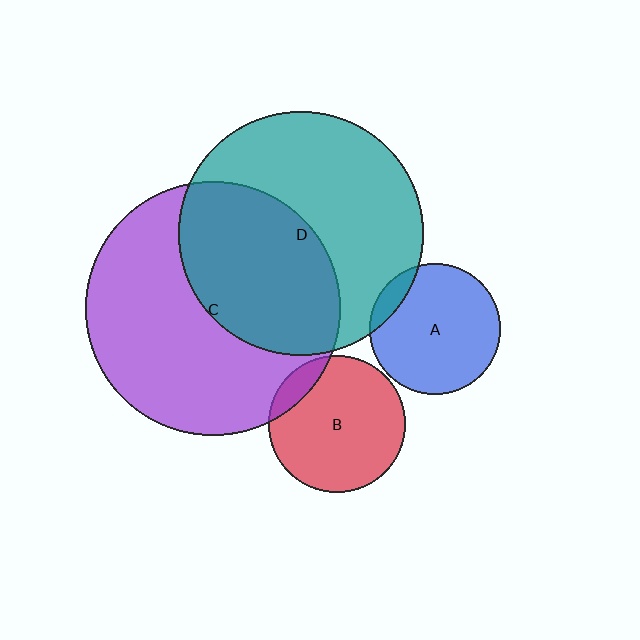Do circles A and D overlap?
Yes.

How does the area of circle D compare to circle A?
Approximately 3.5 times.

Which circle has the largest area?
Circle C (purple).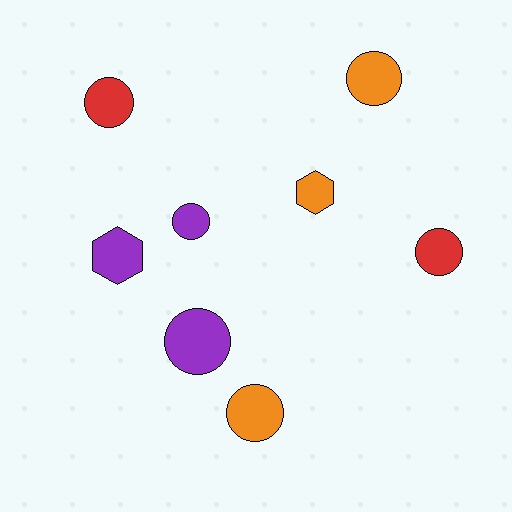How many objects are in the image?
There are 8 objects.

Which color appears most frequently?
Orange, with 3 objects.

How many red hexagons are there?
There are no red hexagons.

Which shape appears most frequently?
Circle, with 6 objects.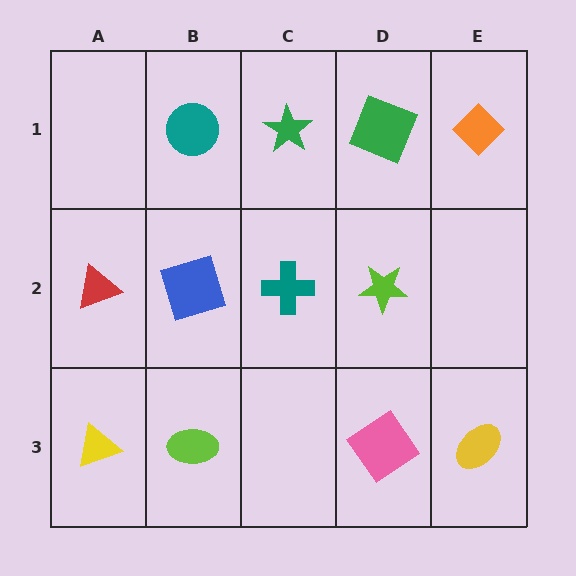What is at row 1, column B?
A teal circle.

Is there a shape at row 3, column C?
No, that cell is empty.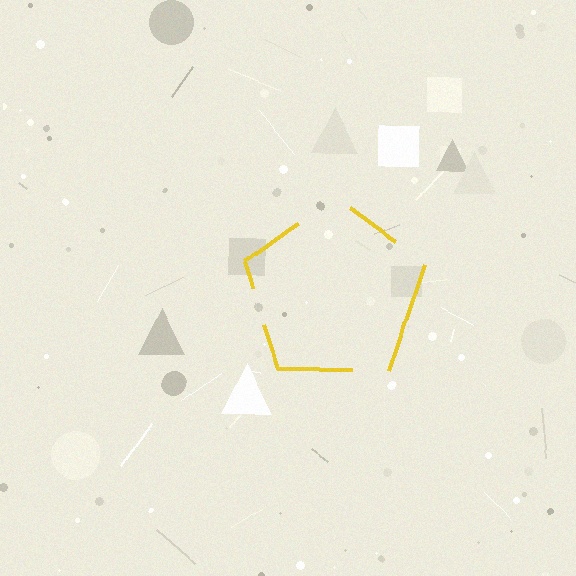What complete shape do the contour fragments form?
The contour fragments form a pentagon.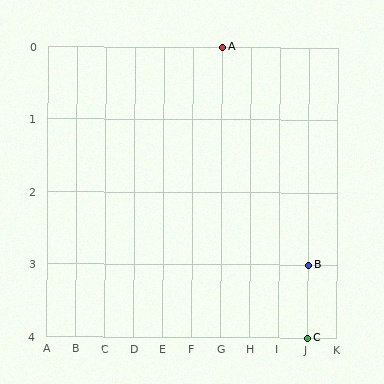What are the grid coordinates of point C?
Point C is at grid coordinates (J, 4).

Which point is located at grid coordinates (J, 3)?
Point B is at (J, 3).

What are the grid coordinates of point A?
Point A is at grid coordinates (G, 0).